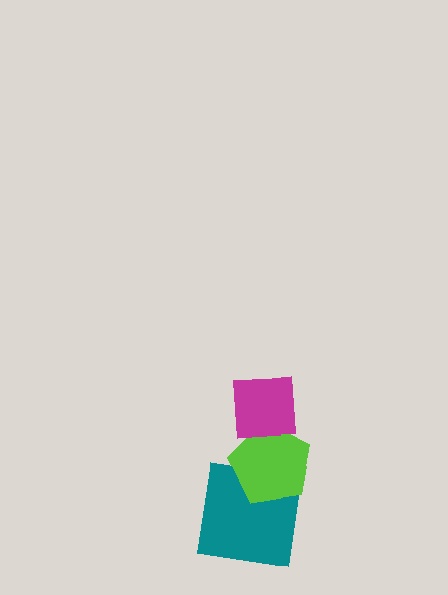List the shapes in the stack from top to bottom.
From top to bottom: the magenta square, the lime pentagon, the teal square.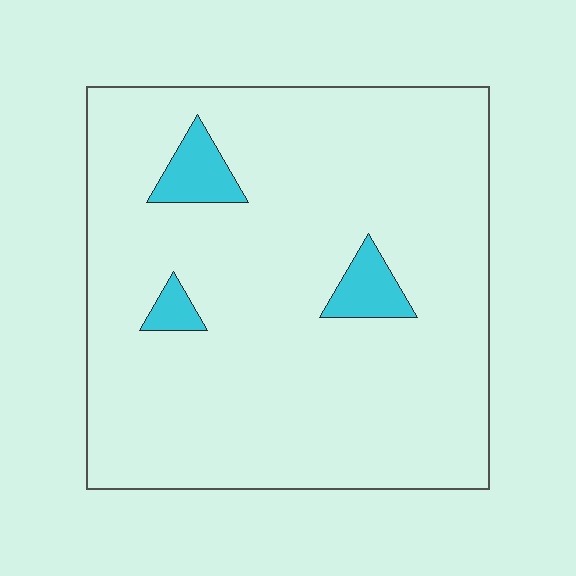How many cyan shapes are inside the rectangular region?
3.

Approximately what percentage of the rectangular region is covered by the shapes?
Approximately 5%.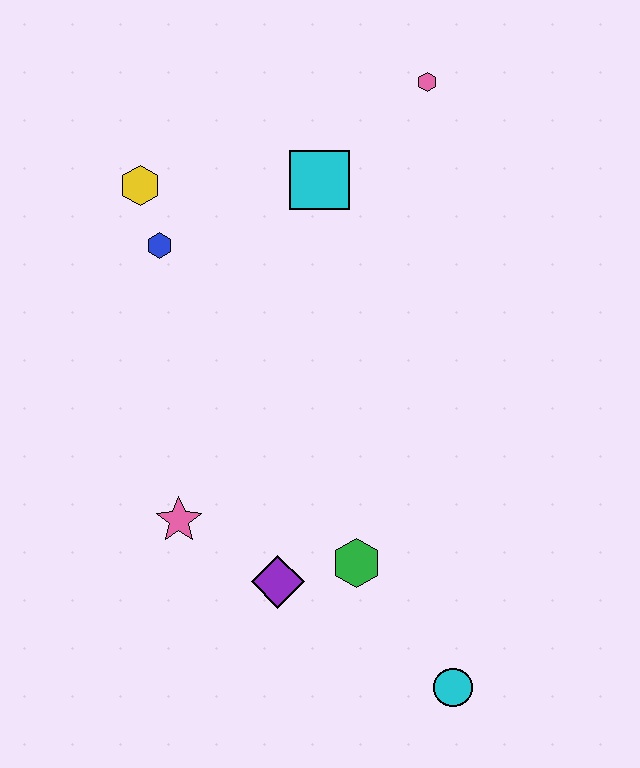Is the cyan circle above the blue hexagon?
No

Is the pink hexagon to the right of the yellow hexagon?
Yes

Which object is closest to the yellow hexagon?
The blue hexagon is closest to the yellow hexagon.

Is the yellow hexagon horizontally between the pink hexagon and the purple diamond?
No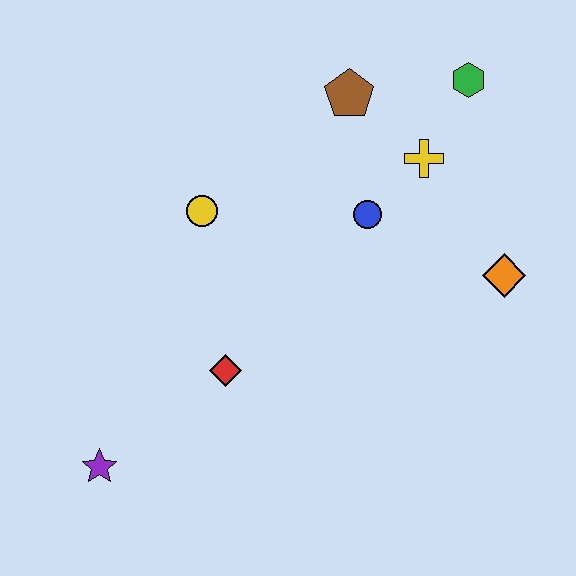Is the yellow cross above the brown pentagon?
No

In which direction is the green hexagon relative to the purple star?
The green hexagon is above the purple star.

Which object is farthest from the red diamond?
The green hexagon is farthest from the red diamond.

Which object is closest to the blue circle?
The yellow cross is closest to the blue circle.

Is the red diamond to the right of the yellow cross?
No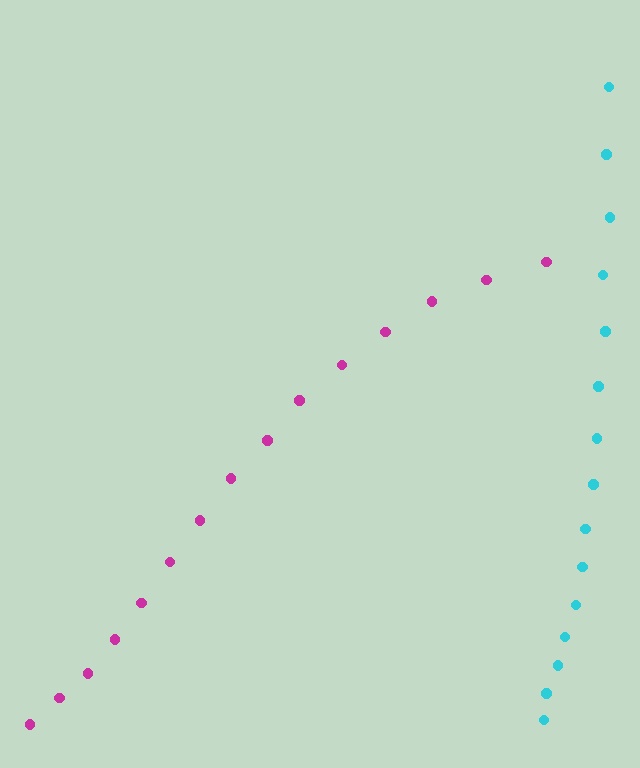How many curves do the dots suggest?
There are 2 distinct paths.